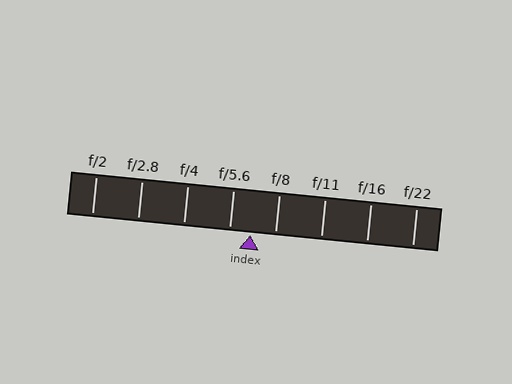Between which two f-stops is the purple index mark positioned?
The index mark is between f/5.6 and f/8.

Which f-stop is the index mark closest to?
The index mark is closest to f/5.6.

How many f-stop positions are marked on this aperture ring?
There are 8 f-stop positions marked.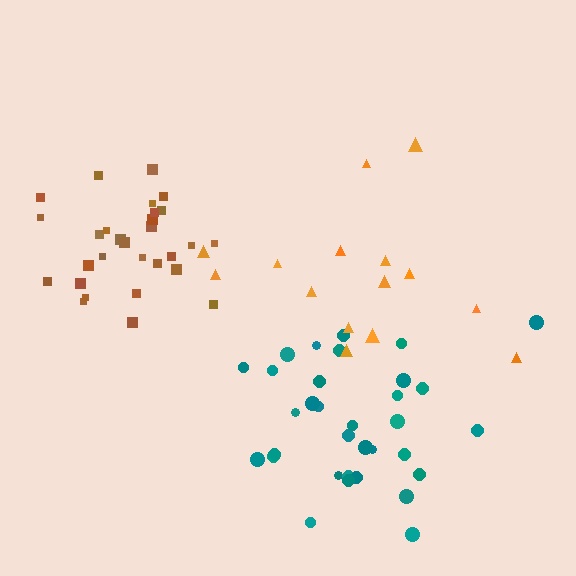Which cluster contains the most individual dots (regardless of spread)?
Teal (33).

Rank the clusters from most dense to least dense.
brown, teal, orange.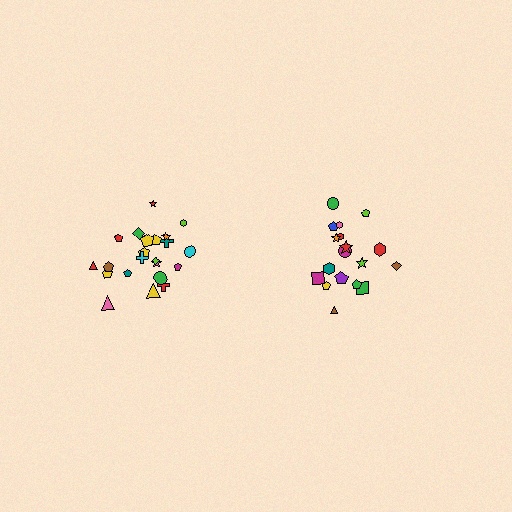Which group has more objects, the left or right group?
The left group.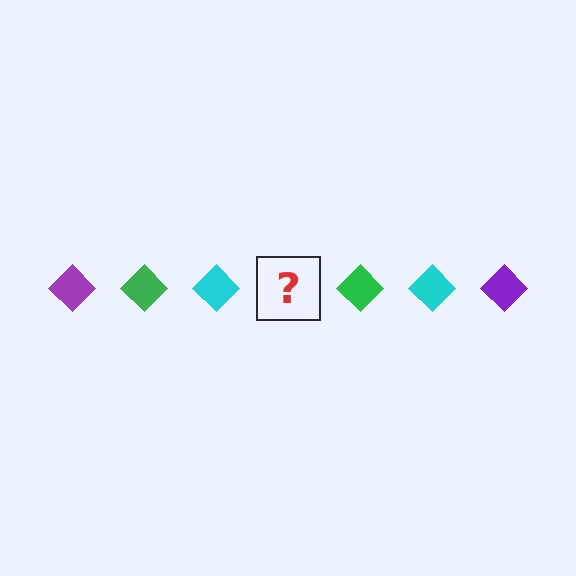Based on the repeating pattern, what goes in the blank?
The blank should be a purple diamond.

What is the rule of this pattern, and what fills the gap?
The rule is that the pattern cycles through purple, green, cyan diamonds. The gap should be filled with a purple diamond.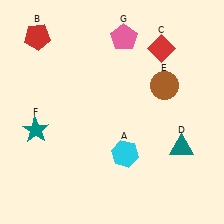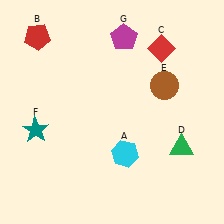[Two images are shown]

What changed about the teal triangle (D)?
In Image 1, D is teal. In Image 2, it changed to green.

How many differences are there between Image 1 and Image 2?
There are 2 differences between the two images.